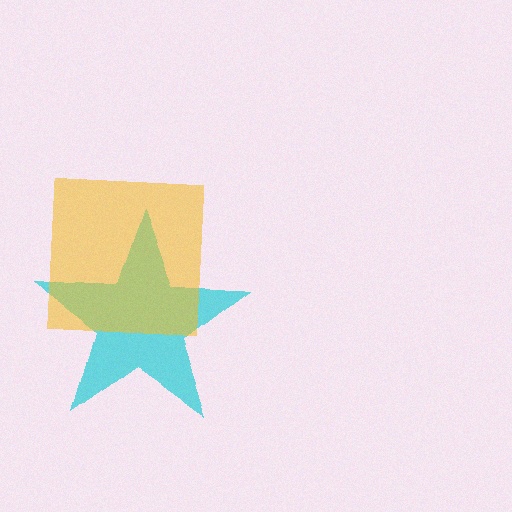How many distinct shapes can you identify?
There are 2 distinct shapes: a cyan star, a yellow square.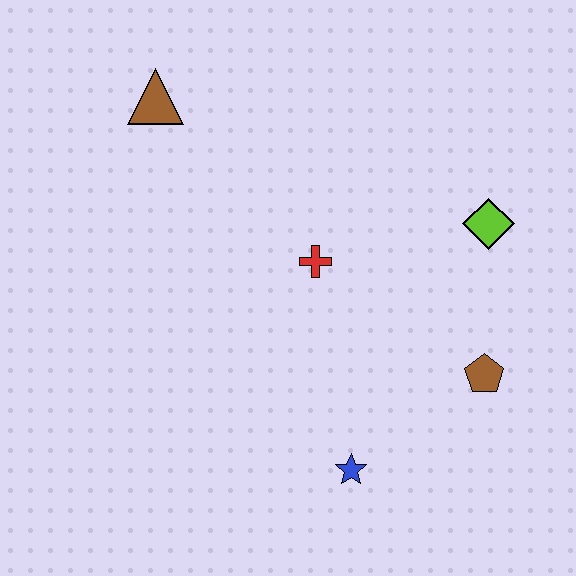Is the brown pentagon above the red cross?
No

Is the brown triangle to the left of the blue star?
Yes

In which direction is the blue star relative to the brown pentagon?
The blue star is to the left of the brown pentagon.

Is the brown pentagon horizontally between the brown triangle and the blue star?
No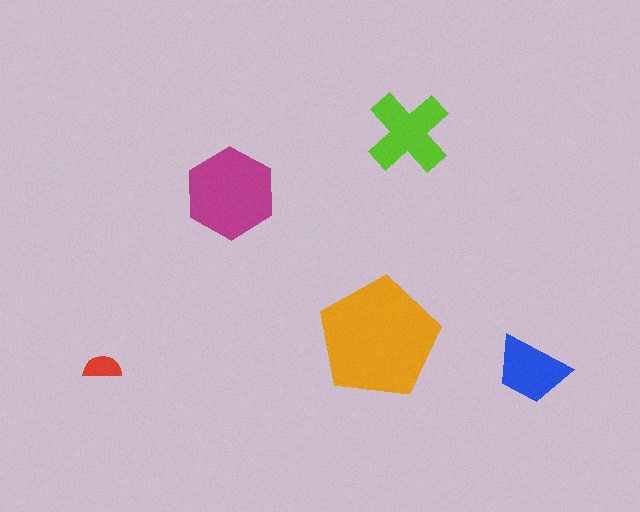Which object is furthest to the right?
The blue trapezoid is rightmost.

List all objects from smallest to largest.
The red semicircle, the blue trapezoid, the lime cross, the magenta hexagon, the orange pentagon.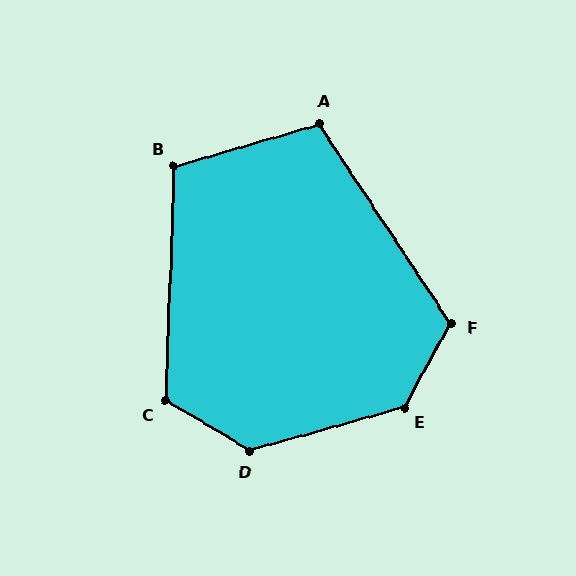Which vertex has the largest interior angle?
E, at approximately 135 degrees.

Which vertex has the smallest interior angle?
A, at approximately 107 degrees.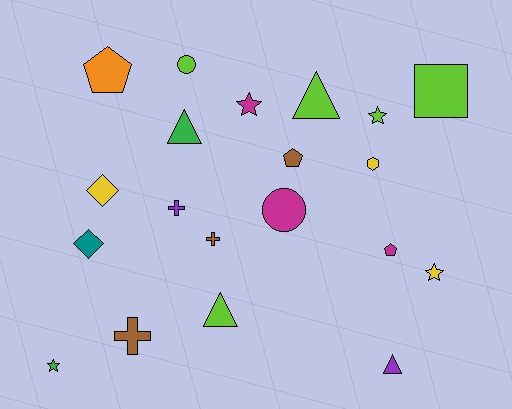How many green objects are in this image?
There are 2 green objects.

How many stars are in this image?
There are 4 stars.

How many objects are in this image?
There are 20 objects.